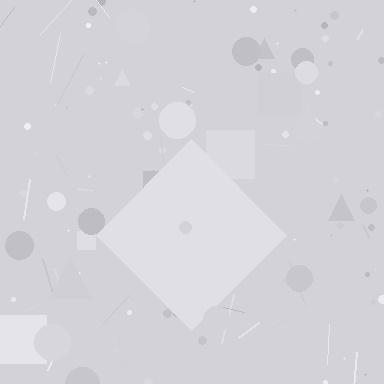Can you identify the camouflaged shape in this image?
The camouflaged shape is a diamond.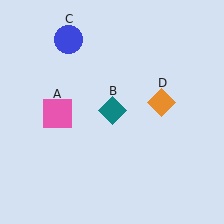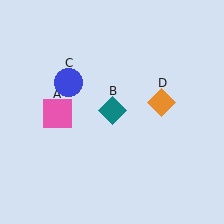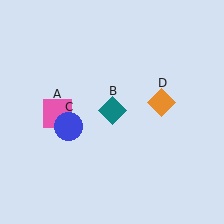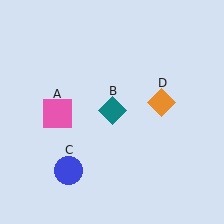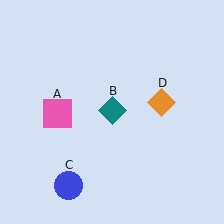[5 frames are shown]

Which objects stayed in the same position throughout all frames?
Pink square (object A) and teal diamond (object B) and orange diamond (object D) remained stationary.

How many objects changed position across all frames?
1 object changed position: blue circle (object C).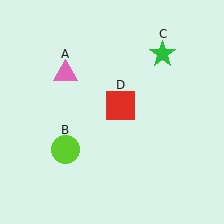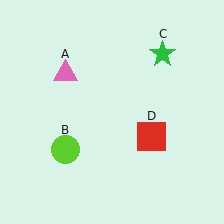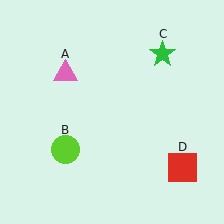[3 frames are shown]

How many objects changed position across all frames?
1 object changed position: red square (object D).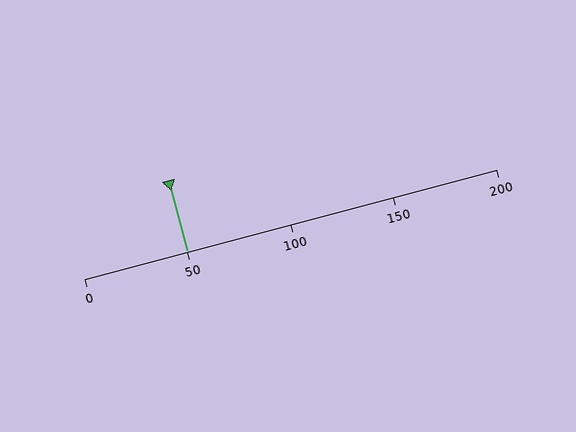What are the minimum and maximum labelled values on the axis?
The axis runs from 0 to 200.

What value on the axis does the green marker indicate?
The marker indicates approximately 50.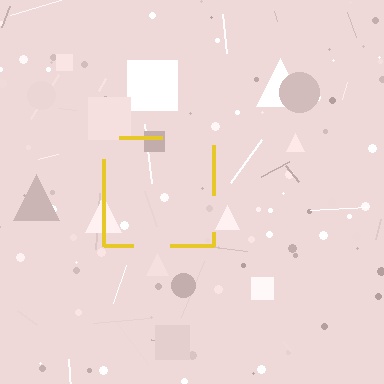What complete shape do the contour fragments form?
The contour fragments form a square.